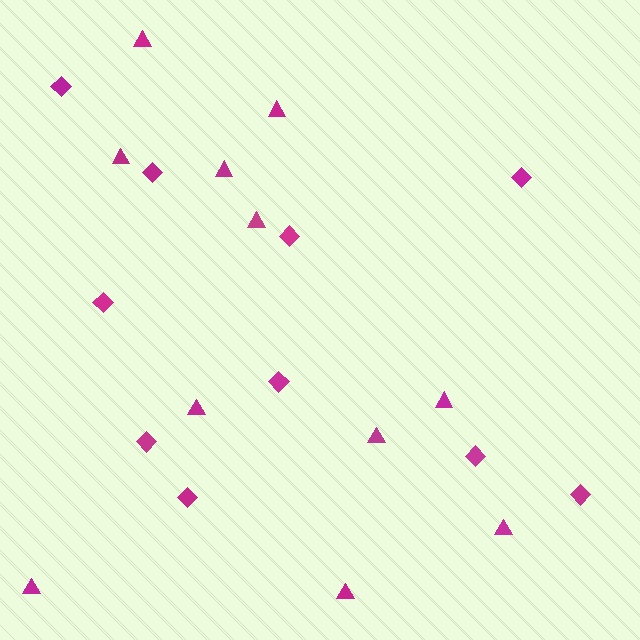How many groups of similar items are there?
There are 2 groups: one group of triangles (11) and one group of diamonds (10).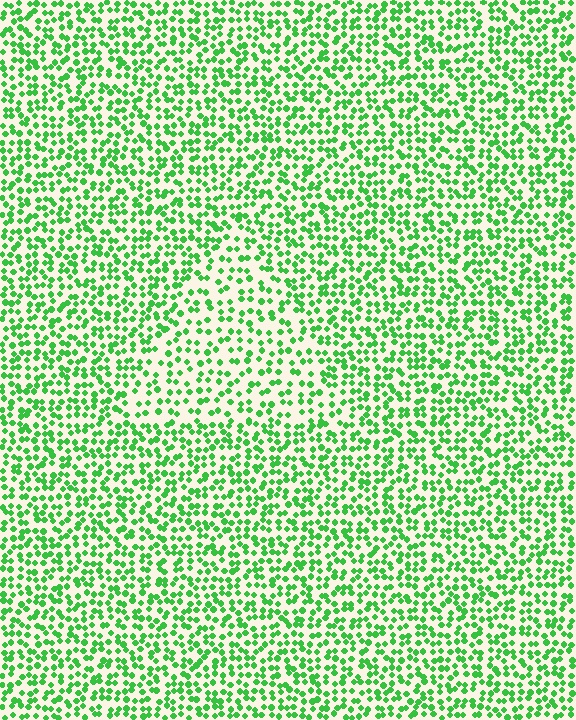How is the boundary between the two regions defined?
The boundary is defined by a change in element density (approximately 1.6x ratio). All elements are the same color, size, and shape.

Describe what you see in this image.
The image contains small green elements arranged at two different densities. A triangle-shaped region is visible where the elements are less densely packed than the surrounding area.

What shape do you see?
I see a triangle.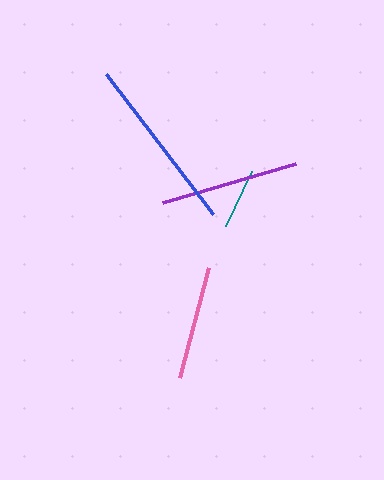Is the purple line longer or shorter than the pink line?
The purple line is longer than the pink line.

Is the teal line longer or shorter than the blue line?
The blue line is longer than the teal line.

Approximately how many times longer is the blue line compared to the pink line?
The blue line is approximately 1.6 times the length of the pink line.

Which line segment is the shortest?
The teal line is the shortest at approximately 61 pixels.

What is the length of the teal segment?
The teal segment is approximately 61 pixels long.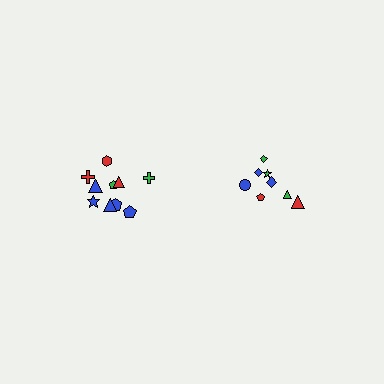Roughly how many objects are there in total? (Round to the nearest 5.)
Roughly 20 objects in total.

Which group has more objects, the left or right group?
The left group.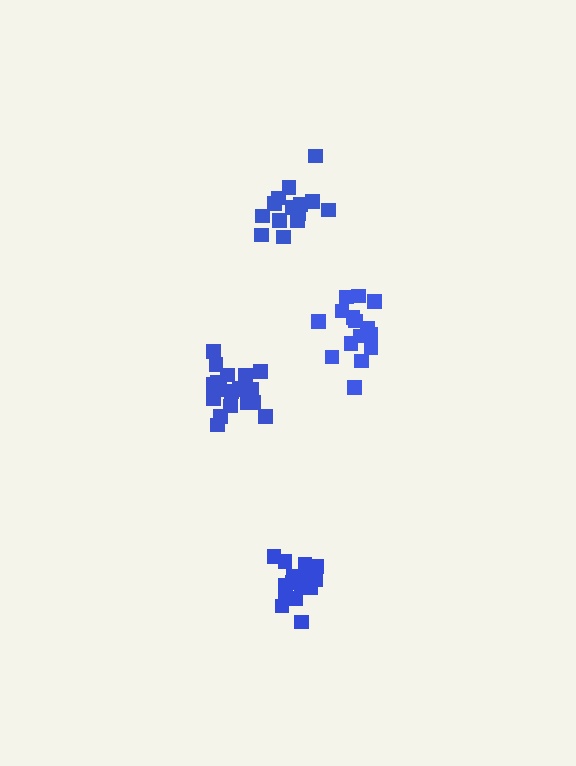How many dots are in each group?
Group 1: 15 dots, Group 2: 16 dots, Group 3: 19 dots, Group 4: 14 dots (64 total).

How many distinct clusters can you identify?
There are 4 distinct clusters.